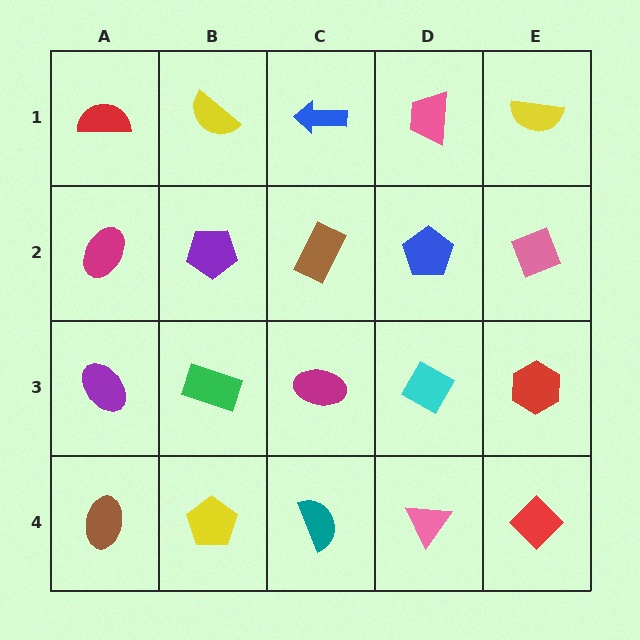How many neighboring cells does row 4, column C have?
3.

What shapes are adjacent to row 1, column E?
A pink diamond (row 2, column E), a pink trapezoid (row 1, column D).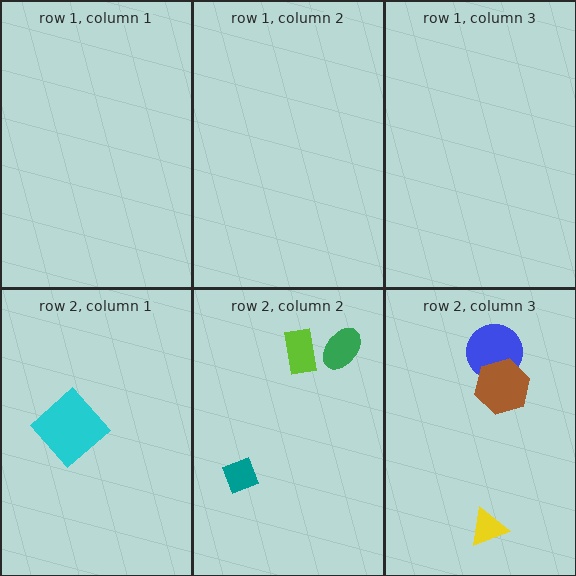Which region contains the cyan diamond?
The row 2, column 1 region.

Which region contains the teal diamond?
The row 2, column 2 region.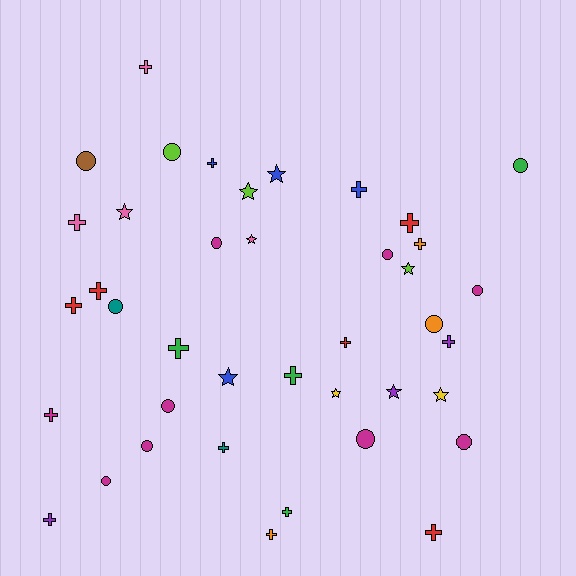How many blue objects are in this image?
There are 4 blue objects.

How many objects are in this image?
There are 40 objects.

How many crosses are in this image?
There are 18 crosses.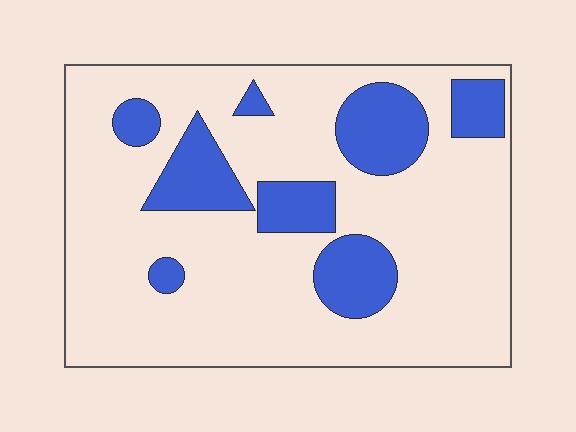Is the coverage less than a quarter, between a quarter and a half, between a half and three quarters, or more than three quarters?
Less than a quarter.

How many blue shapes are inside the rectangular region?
8.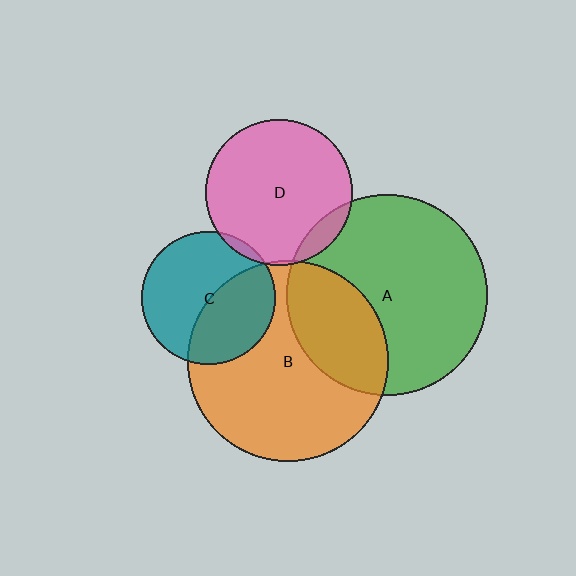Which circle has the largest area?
Circle A (green).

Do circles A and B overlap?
Yes.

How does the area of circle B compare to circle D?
Approximately 1.9 times.